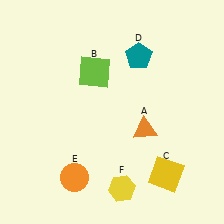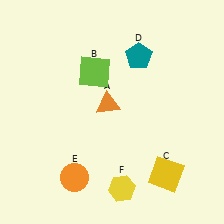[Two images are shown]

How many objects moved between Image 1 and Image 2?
1 object moved between the two images.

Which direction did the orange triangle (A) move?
The orange triangle (A) moved left.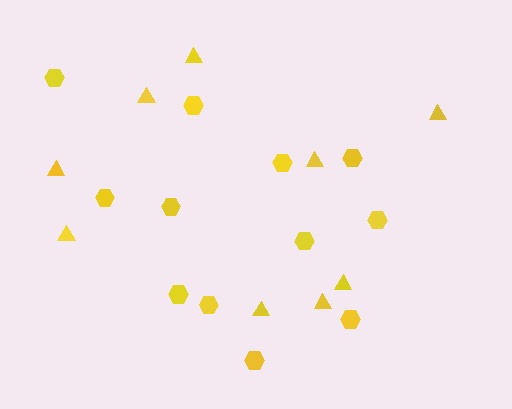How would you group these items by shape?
There are 2 groups: one group of triangles (9) and one group of hexagons (12).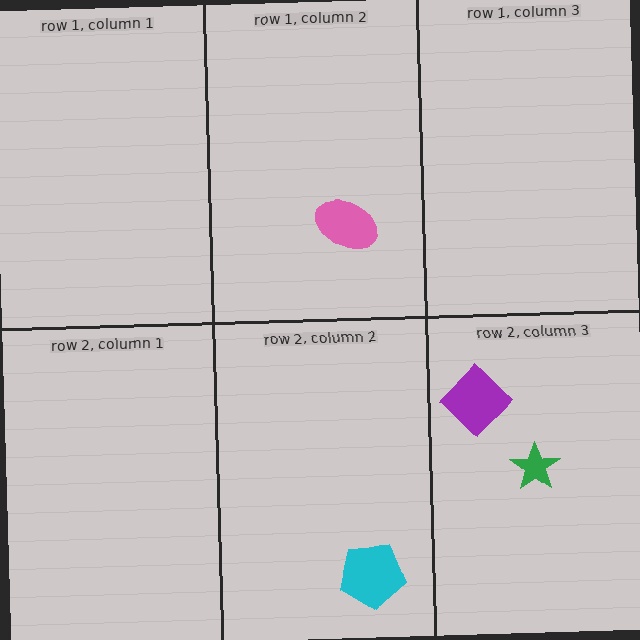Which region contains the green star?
The row 2, column 3 region.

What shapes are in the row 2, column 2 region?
The cyan pentagon.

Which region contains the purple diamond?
The row 2, column 3 region.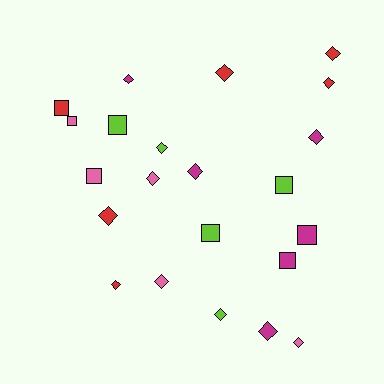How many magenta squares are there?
There are 2 magenta squares.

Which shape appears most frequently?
Diamond, with 14 objects.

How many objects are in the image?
There are 22 objects.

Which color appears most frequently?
Magenta, with 6 objects.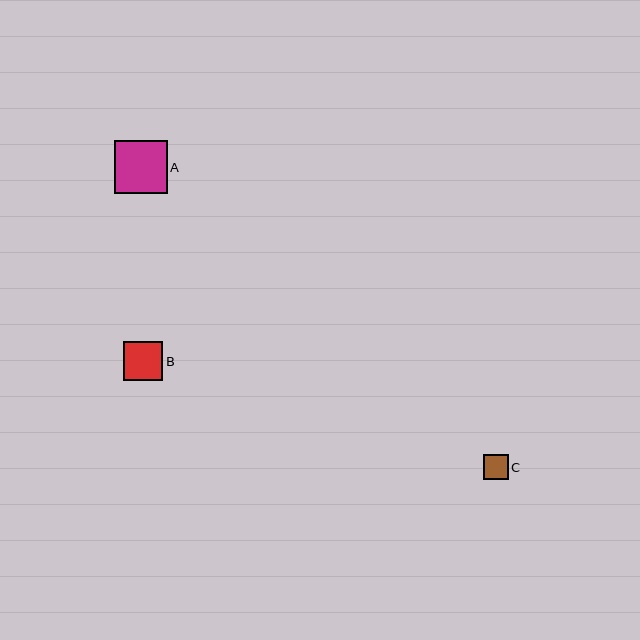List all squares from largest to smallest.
From largest to smallest: A, B, C.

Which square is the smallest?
Square C is the smallest with a size of approximately 25 pixels.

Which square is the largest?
Square A is the largest with a size of approximately 52 pixels.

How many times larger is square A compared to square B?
Square A is approximately 1.3 times the size of square B.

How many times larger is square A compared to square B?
Square A is approximately 1.3 times the size of square B.